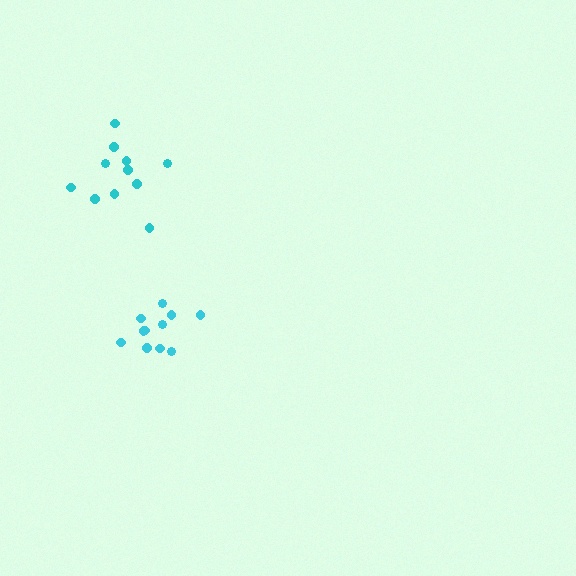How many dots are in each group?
Group 1: 11 dots, Group 2: 11 dots (22 total).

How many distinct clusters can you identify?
There are 2 distinct clusters.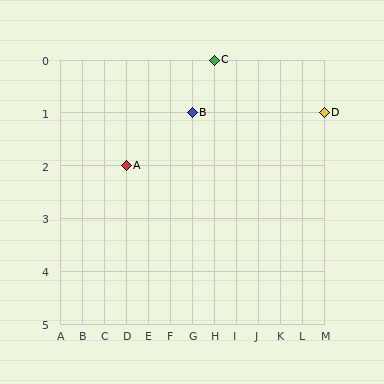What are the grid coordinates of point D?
Point D is at grid coordinates (M, 1).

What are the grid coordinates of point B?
Point B is at grid coordinates (G, 1).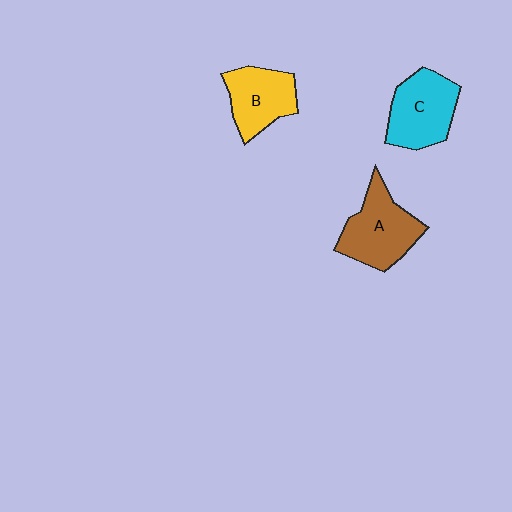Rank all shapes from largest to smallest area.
From largest to smallest: A (brown), C (cyan), B (yellow).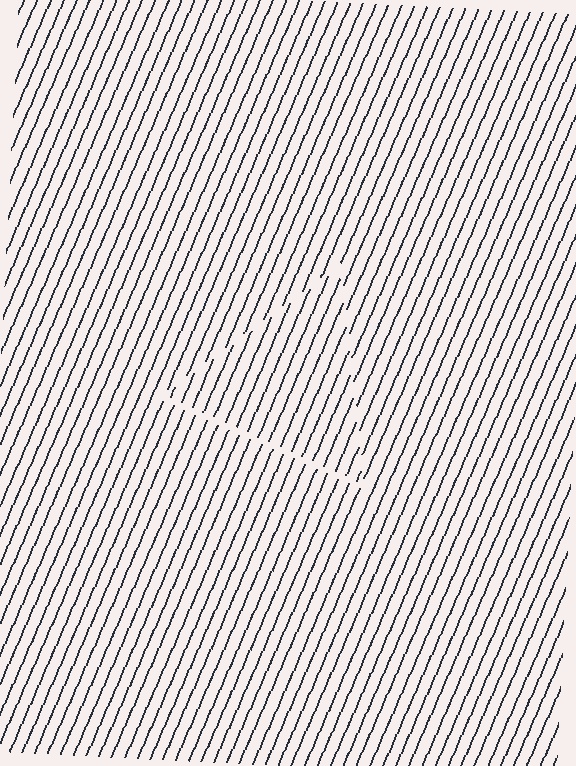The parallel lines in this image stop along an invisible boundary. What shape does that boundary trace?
An illusory triangle. The interior of the shape contains the same grating, shifted by half a period — the contour is defined by the phase discontinuity where line-ends from the inner and outer gratings abut.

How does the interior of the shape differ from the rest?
The interior of the shape contains the same grating, shifted by half a period — the contour is defined by the phase discontinuity where line-ends from the inner and outer gratings abut.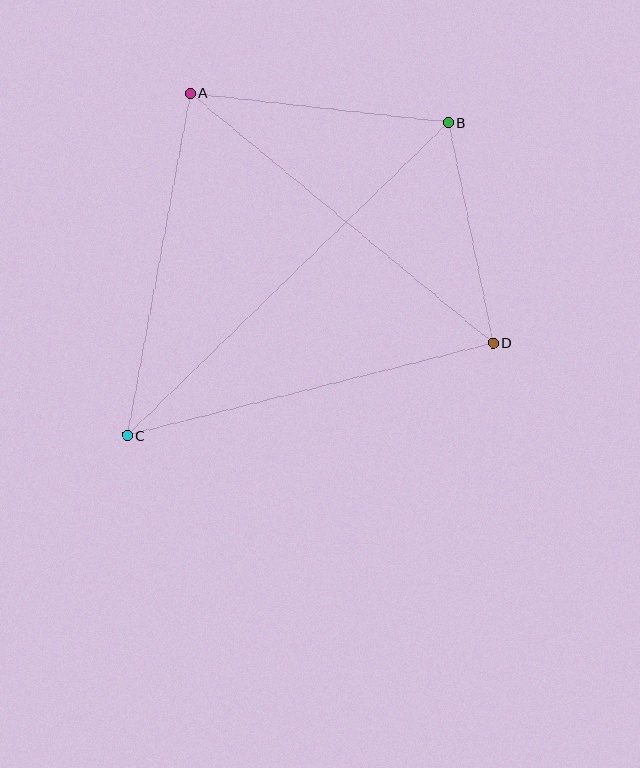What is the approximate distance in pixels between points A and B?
The distance between A and B is approximately 260 pixels.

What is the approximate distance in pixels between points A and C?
The distance between A and C is approximately 348 pixels.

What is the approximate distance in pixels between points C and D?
The distance between C and D is approximately 377 pixels.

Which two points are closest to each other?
Points B and D are closest to each other.